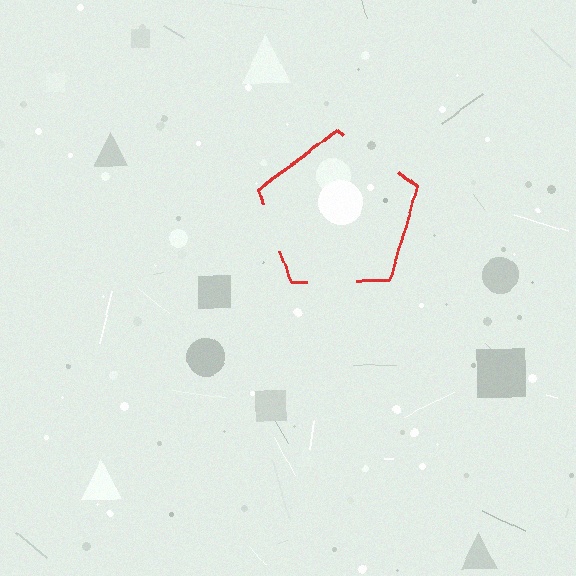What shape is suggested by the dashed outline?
The dashed outline suggests a pentagon.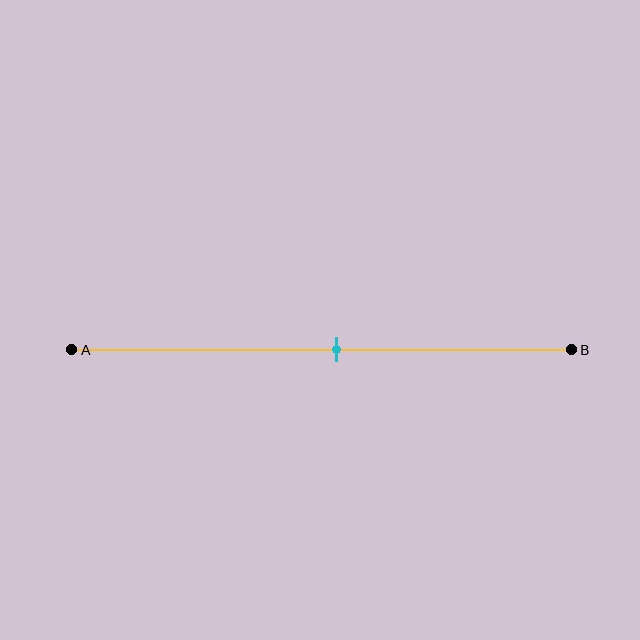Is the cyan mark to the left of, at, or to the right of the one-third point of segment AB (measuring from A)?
The cyan mark is to the right of the one-third point of segment AB.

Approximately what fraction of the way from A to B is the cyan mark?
The cyan mark is approximately 55% of the way from A to B.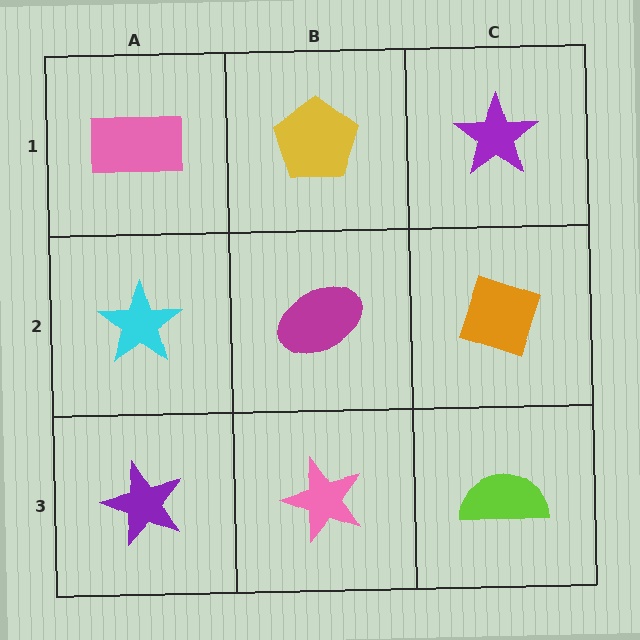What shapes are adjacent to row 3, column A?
A cyan star (row 2, column A), a pink star (row 3, column B).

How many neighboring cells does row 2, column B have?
4.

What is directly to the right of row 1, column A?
A yellow pentagon.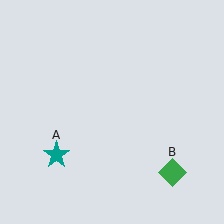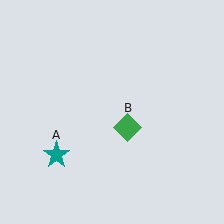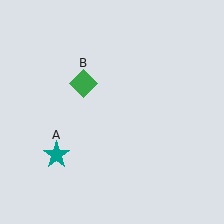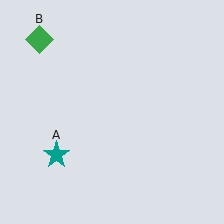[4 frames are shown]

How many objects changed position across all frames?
1 object changed position: green diamond (object B).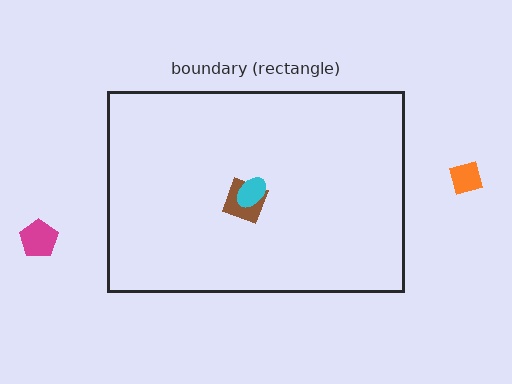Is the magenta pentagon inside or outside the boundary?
Outside.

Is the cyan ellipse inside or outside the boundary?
Inside.